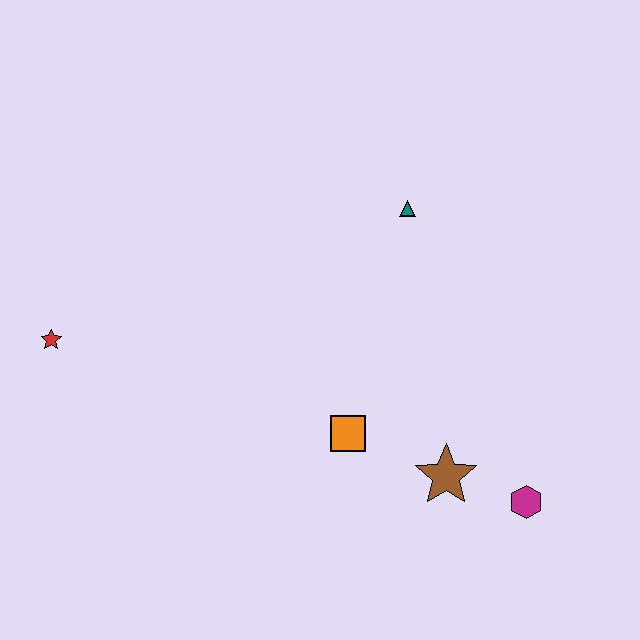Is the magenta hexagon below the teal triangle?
Yes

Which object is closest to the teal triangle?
The orange square is closest to the teal triangle.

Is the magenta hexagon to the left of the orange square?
No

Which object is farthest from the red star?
The magenta hexagon is farthest from the red star.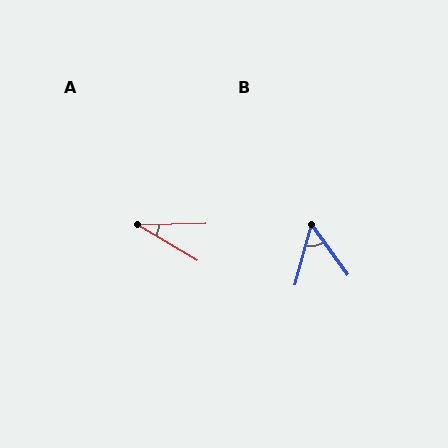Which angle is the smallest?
A, at approximately 32 degrees.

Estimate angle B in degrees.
Approximately 51 degrees.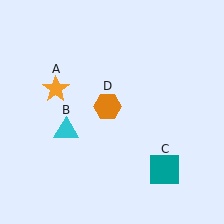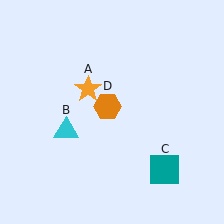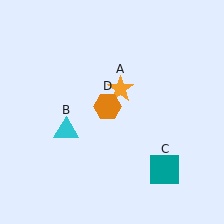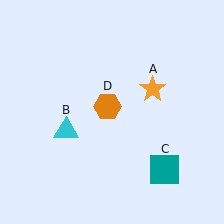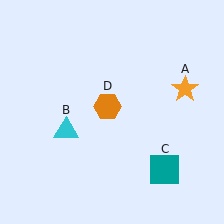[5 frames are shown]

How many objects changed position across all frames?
1 object changed position: orange star (object A).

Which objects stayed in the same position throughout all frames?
Cyan triangle (object B) and teal square (object C) and orange hexagon (object D) remained stationary.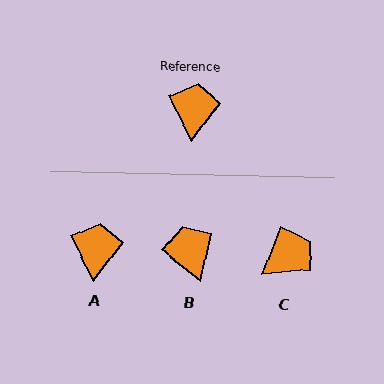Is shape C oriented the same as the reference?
No, it is off by about 48 degrees.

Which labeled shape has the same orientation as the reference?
A.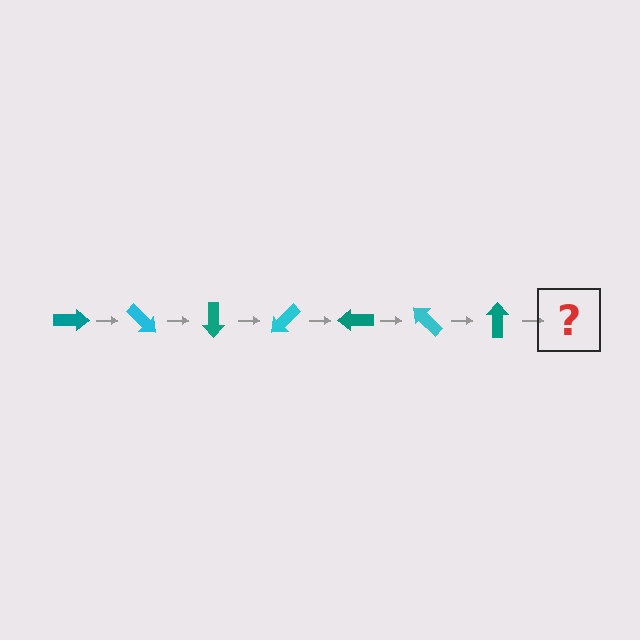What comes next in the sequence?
The next element should be a cyan arrow, rotated 315 degrees from the start.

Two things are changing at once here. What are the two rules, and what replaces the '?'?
The two rules are that it rotates 45 degrees each step and the color cycles through teal and cyan. The '?' should be a cyan arrow, rotated 315 degrees from the start.